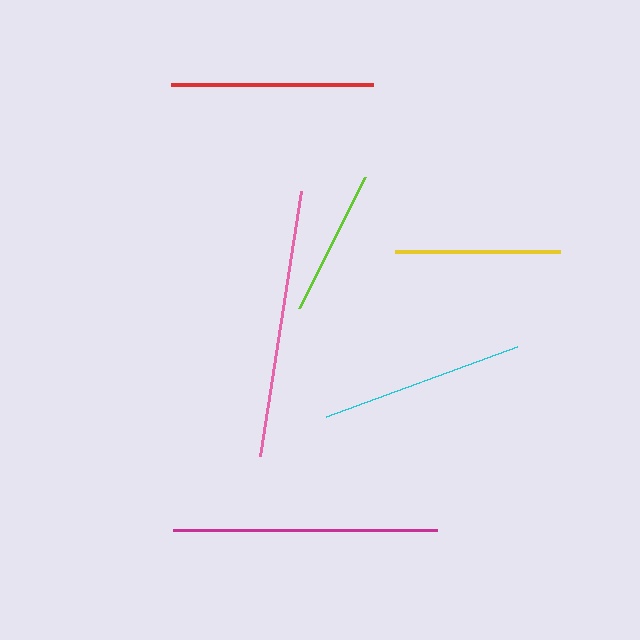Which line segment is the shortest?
The lime line is the shortest at approximately 147 pixels.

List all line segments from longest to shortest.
From longest to shortest: pink, magenta, cyan, red, yellow, lime.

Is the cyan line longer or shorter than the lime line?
The cyan line is longer than the lime line.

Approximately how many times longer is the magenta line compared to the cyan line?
The magenta line is approximately 1.3 times the length of the cyan line.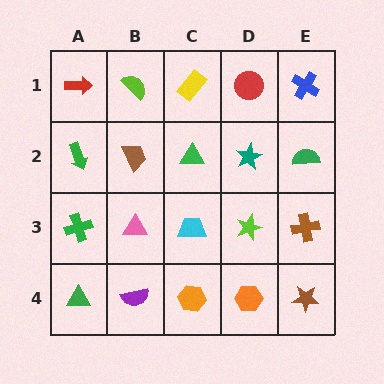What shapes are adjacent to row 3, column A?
A green arrow (row 2, column A), a green triangle (row 4, column A), a pink triangle (row 3, column B).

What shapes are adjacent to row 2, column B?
A lime semicircle (row 1, column B), a pink triangle (row 3, column B), a green arrow (row 2, column A), a green triangle (row 2, column C).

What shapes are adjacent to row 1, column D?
A teal star (row 2, column D), a yellow rectangle (row 1, column C), a blue cross (row 1, column E).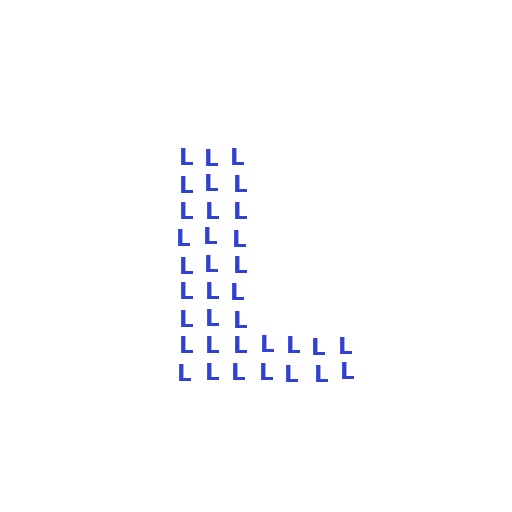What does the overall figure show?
The overall figure shows the letter L.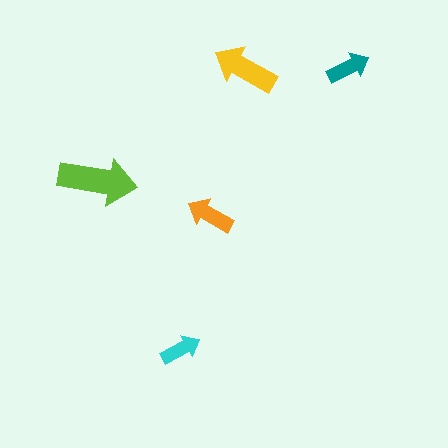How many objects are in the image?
There are 5 objects in the image.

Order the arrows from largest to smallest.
the lime one, the yellow one, the orange one, the teal one, the cyan one.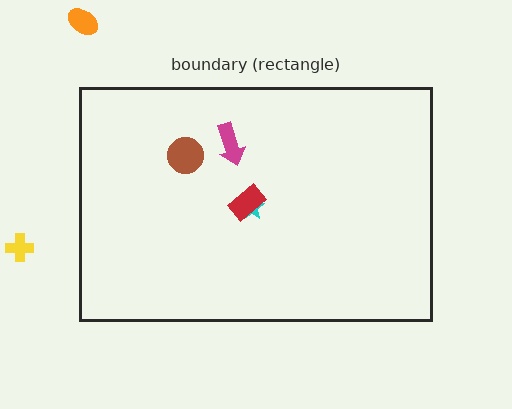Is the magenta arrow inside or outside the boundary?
Inside.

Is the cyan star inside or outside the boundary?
Inside.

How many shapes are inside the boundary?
4 inside, 2 outside.